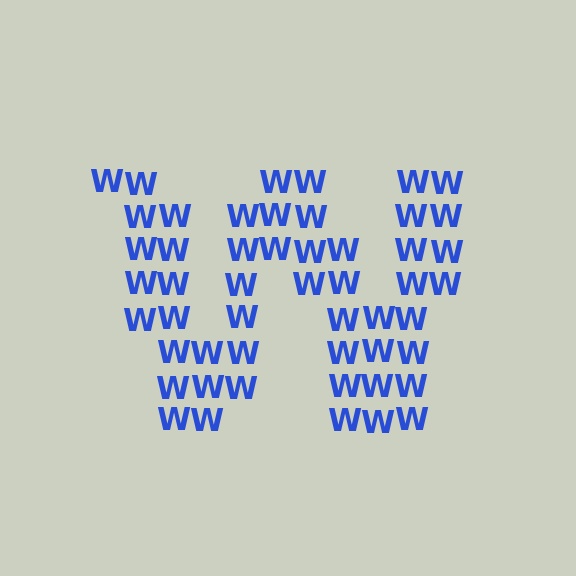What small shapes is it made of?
It is made of small letter W's.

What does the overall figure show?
The overall figure shows the letter W.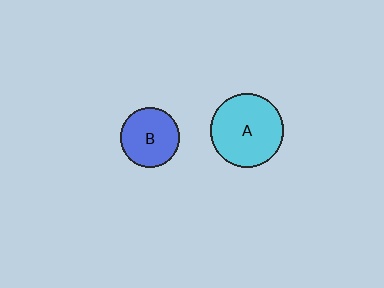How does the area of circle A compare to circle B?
Approximately 1.5 times.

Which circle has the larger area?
Circle A (cyan).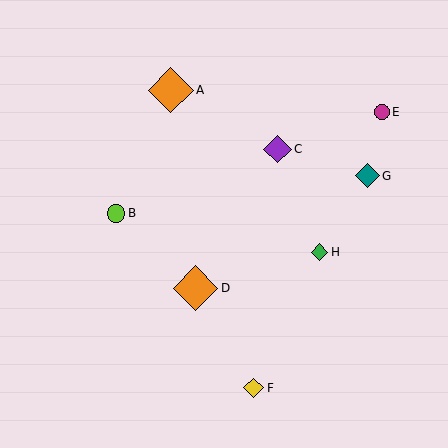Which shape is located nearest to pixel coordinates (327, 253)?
The green diamond (labeled H) at (319, 252) is nearest to that location.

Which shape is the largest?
The orange diamond (labeled A) is the largest.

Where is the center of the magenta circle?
The center of the magenta circle is at (382, 112).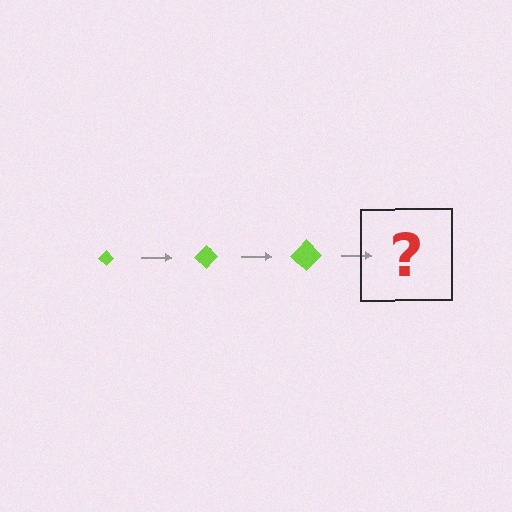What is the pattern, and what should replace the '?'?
The pattern is that the diamond gets progressively larger each step. The '?' should be a lime diamond, larger than the previous one.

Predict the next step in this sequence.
The next step is a lime diamond, larger than the previous one.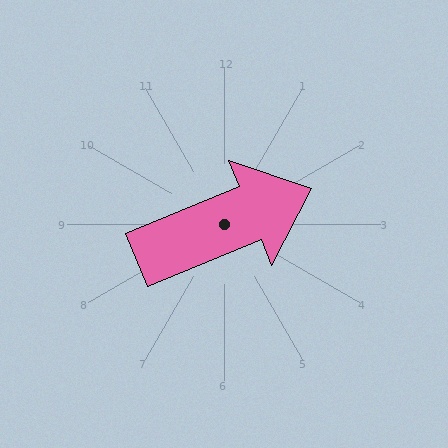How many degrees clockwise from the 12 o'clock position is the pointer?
Approximately 68 degrees.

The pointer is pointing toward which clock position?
Roughly 2 o'clock.